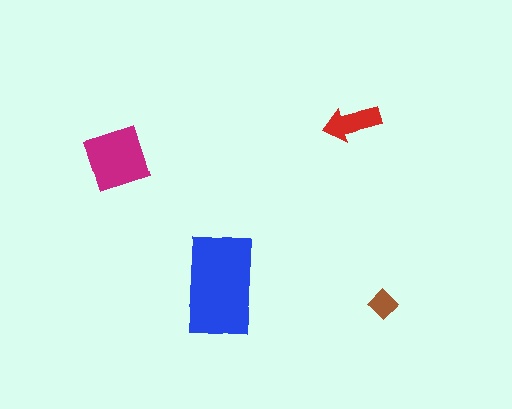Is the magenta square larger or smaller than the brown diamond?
Larger.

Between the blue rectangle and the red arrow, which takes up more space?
The blue rectangle.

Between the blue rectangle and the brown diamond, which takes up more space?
The blue rectangle.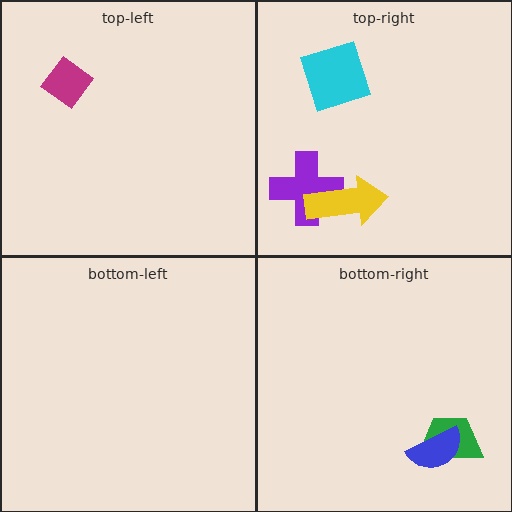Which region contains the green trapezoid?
The bottom-right region.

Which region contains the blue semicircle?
The bottom-right region.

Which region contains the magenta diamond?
The top-left region.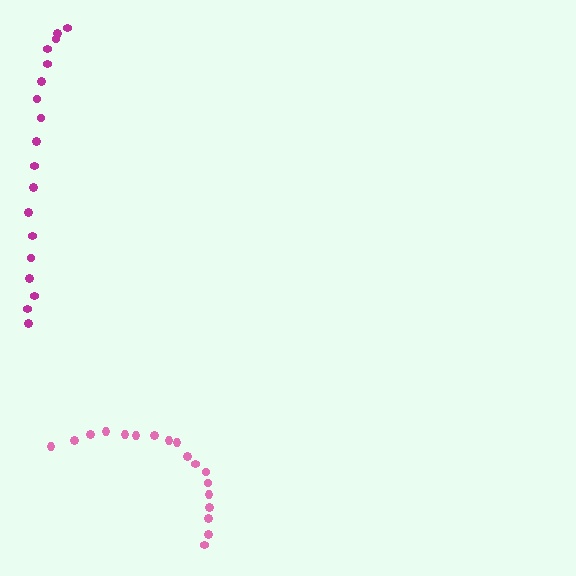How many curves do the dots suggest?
There are 2 distinct paths.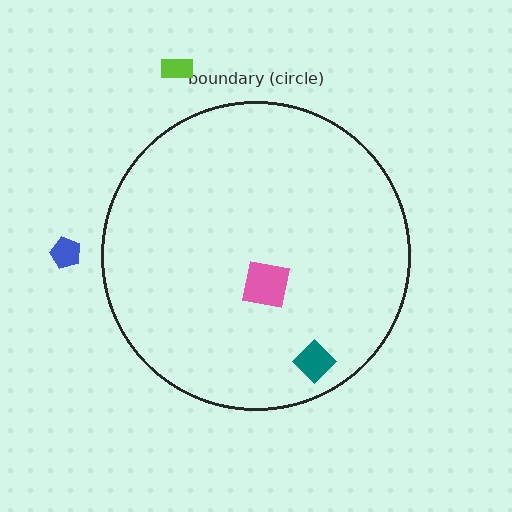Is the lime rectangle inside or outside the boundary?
Outside.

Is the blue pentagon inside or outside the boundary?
Outside.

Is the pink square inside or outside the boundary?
Inside.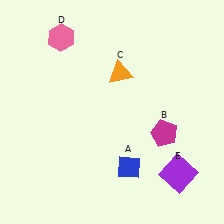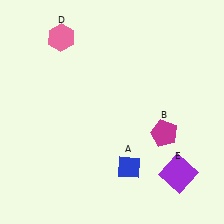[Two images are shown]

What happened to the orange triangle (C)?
The orange triangle (C) was removed in Image 2. It was in the top-right area of Image 1.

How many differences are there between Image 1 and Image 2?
There is 1 difference between the two images.